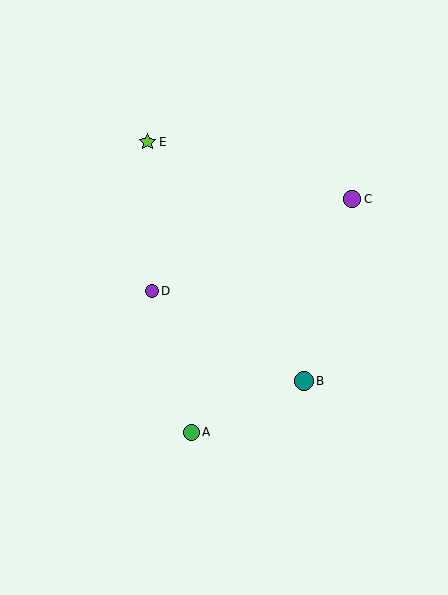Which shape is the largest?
The teal circle (labeled B) is the largest.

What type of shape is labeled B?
Shape B is a teal circle.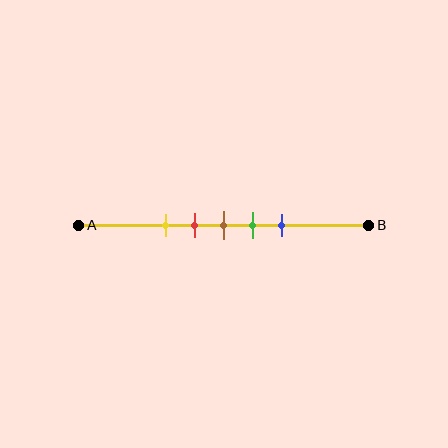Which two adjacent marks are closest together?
The red and brown marks are the closest adjacent pair.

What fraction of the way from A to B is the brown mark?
The brown mark is approximately 50% (0.5) of the way from A to B.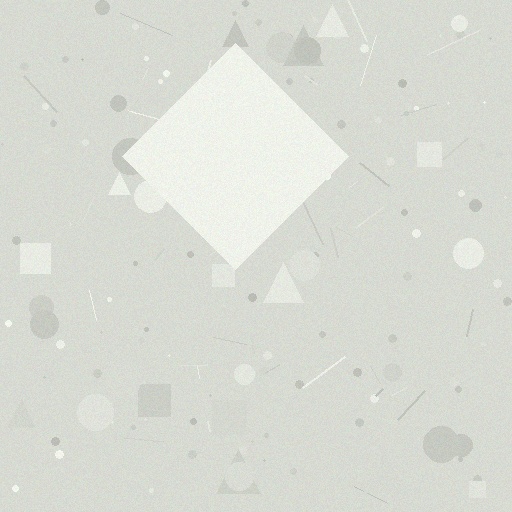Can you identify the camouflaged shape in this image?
The camouflaged shape is a diamond.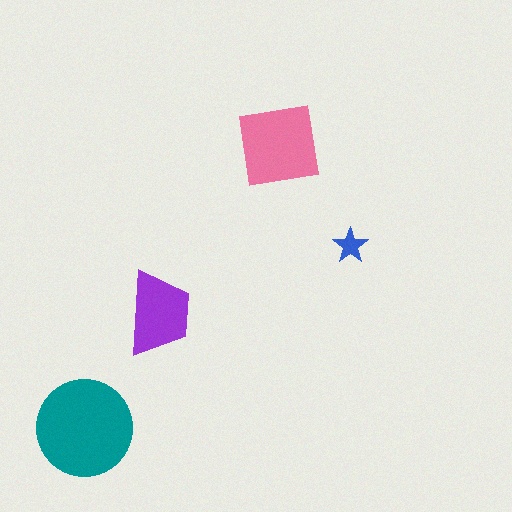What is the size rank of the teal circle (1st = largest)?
1st.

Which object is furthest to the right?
The blue star is rightmost.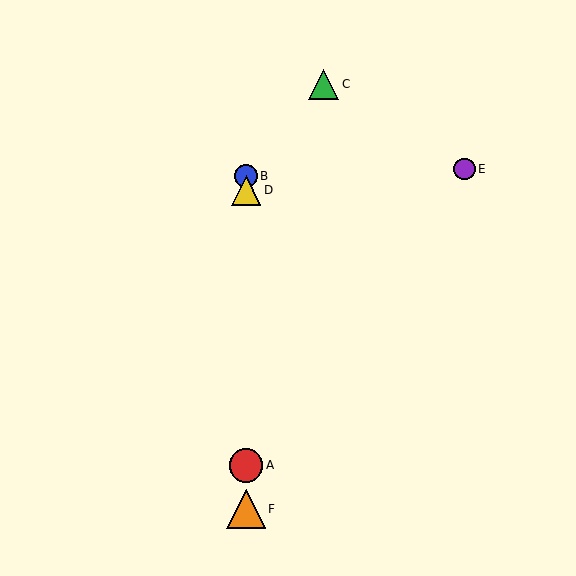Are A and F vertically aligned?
Yes, both are at x≈246.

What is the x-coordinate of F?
Object F is at x≈246.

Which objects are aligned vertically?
Objects A, B, D, F are aligned vertically.